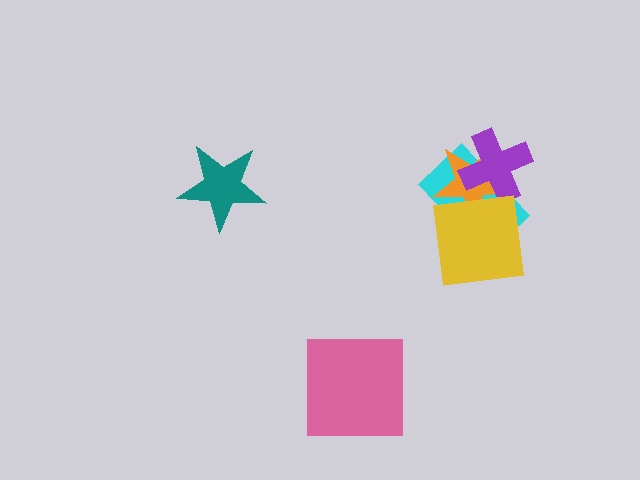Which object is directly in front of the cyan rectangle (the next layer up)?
The orange star is directly in front of the cyan rectangle.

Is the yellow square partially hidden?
No, no other shape covers it.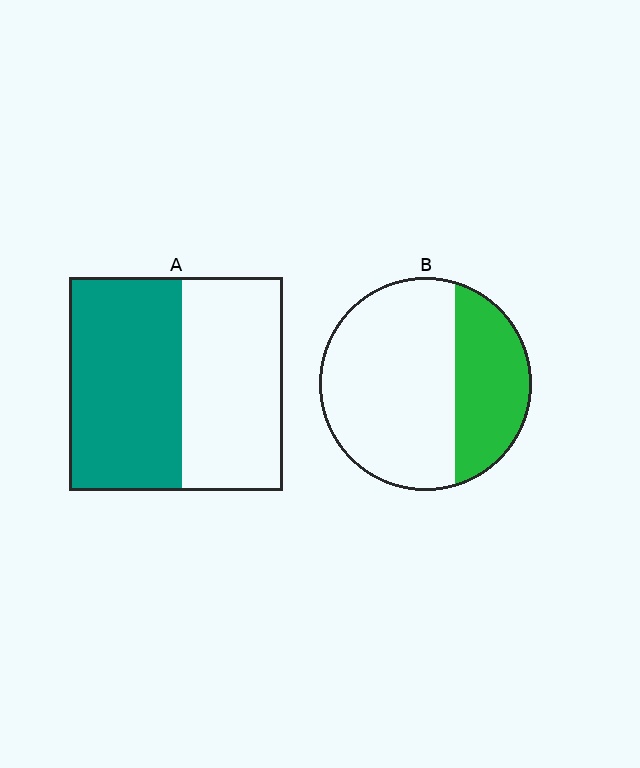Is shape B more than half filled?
No.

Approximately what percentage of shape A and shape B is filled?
A is approximately 55% and B is approximately 35%.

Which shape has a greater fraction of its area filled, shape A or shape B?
Shape A.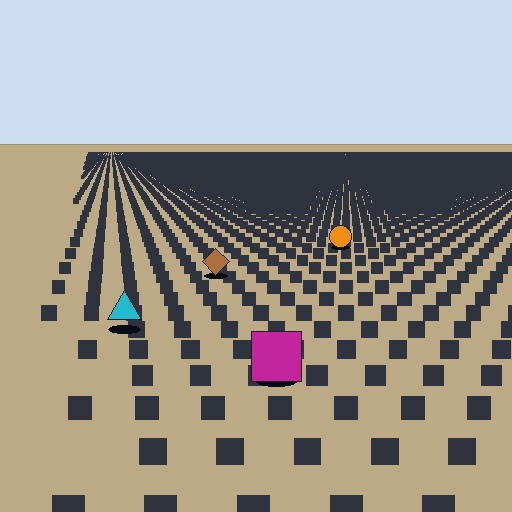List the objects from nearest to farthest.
From nearest to farthest: the magenta square, the cyan triangle, the brown diamond, the orange circle.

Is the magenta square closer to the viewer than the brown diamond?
Yes. The magenta square is closer — you can tell from the texture gradient: the ground texture is coarser near it.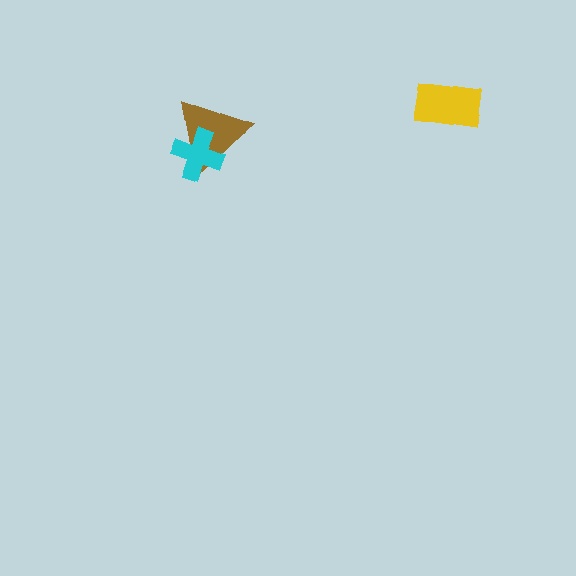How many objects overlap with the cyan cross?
1 object overlaps with the cyan cross.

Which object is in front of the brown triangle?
The cyan cross is in front of the brown triangle.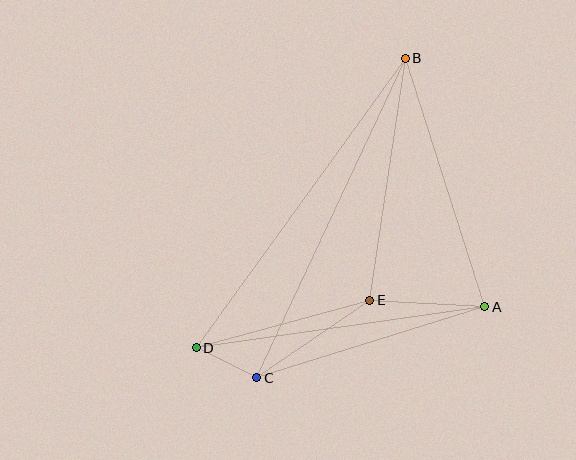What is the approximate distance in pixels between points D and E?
The distance between D and E is approximately 180 pixels.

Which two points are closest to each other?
Points C and D are closest to each other.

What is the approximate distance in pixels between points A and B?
The distance between A and B is approximately 261 pixels.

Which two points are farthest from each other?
Points B and D are farthest from each other.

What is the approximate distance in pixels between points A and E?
The distance between A and E is approximately 115 pixels.